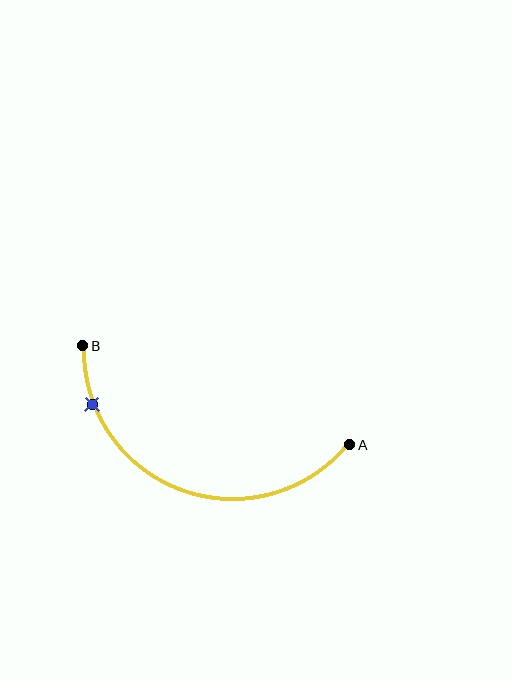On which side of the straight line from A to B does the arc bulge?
The arc bulges below the straight line connecting A and B.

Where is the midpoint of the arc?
The arc midpoint is the point on the curve farthest from the straight line joining A and B. It sits below that line.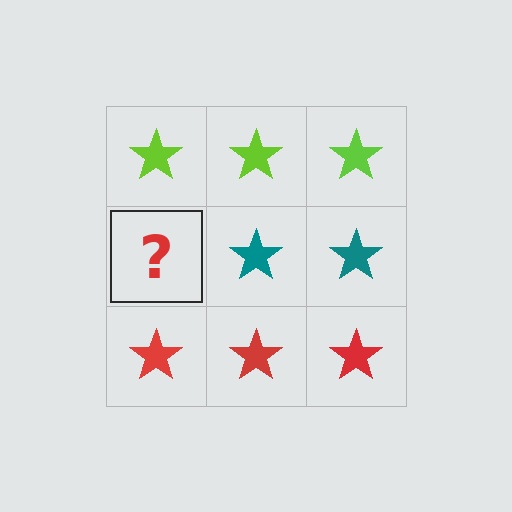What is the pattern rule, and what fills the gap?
The rule is that each row has a consistent color. The gap should be filled with a teal star.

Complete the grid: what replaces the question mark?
The question mark should be replaced with a teal star.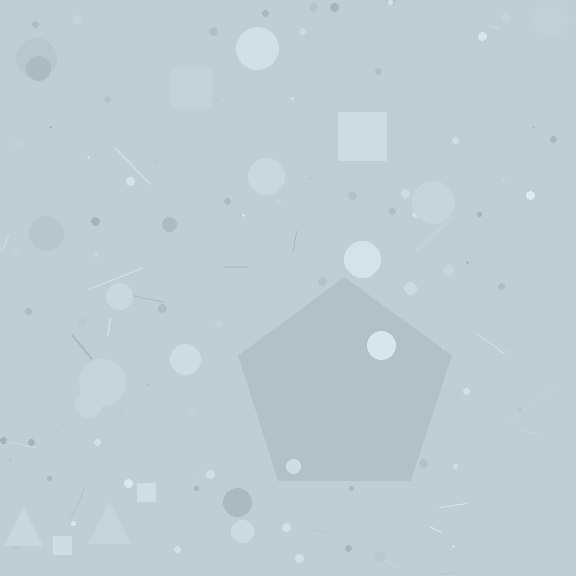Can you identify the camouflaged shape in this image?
The camouflaged shape is a pentagon.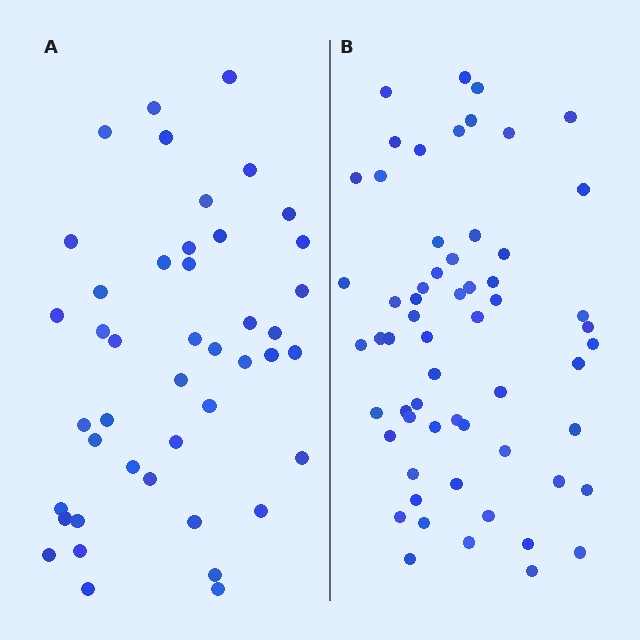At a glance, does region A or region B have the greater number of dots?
Region B (the right region) has more dots.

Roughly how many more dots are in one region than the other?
Region B has approximately 15 more dots than region A.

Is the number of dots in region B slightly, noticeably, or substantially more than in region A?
Region B has noticeably more, but not dramatically so. The ratio is roughly 1.4 to 1.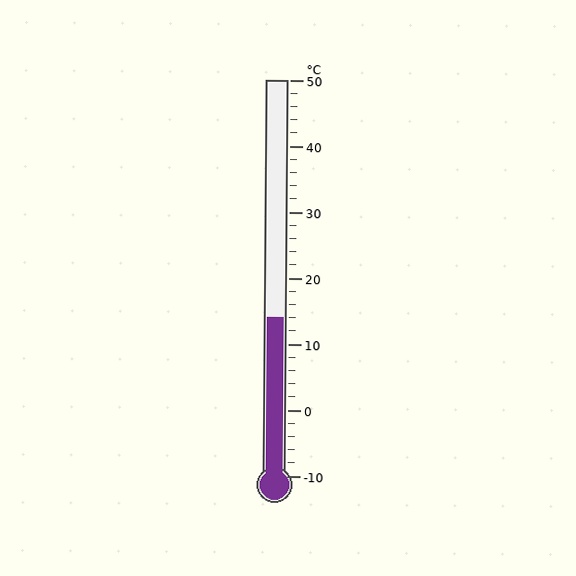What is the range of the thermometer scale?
The thermometer scale ranges from -10°C to 50°C.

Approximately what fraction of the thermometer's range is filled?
The thermometer is filled to approximately 40% of its range.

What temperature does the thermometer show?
The thermometer shows approximately 14°C.